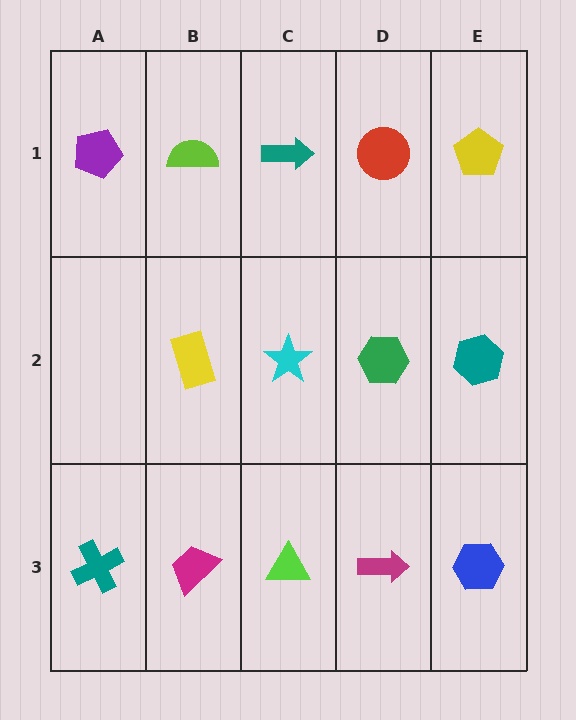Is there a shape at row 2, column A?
No, that cell is empty.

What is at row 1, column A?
A purple pentagon.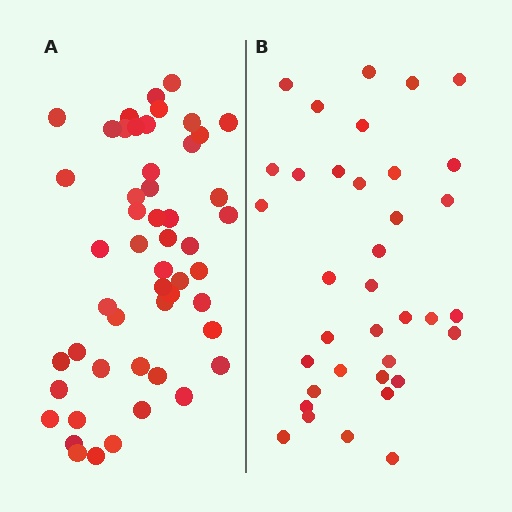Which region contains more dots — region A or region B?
Region A (the left region) has more dots.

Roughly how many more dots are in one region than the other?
Region A has approximately 15 more dots than region B.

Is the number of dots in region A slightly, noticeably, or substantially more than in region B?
Region A has noticeably more, but not dramatically so. The ratio is roughly 1.4 to 1.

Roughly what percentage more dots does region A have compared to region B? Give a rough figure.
About 40% more.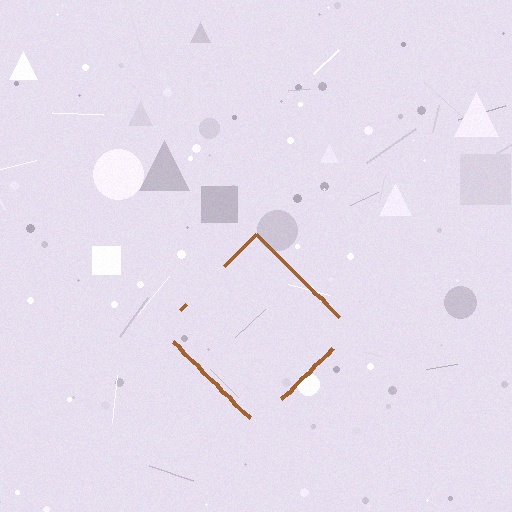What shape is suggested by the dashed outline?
The dashed outline suggests a diamond.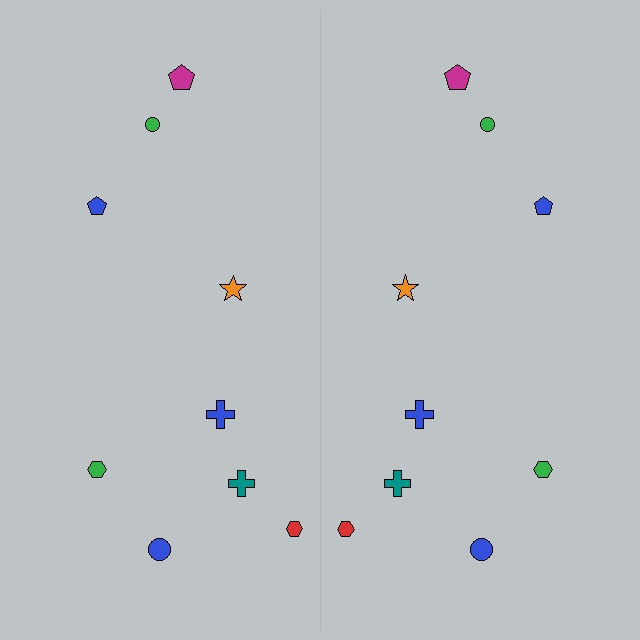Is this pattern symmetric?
Yes, this pattern has bilateral (reflection) symmetry.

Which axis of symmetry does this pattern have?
The pattern has a vertical axis of symmetry running through the center of the image.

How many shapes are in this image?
There are 18 shapes in this image.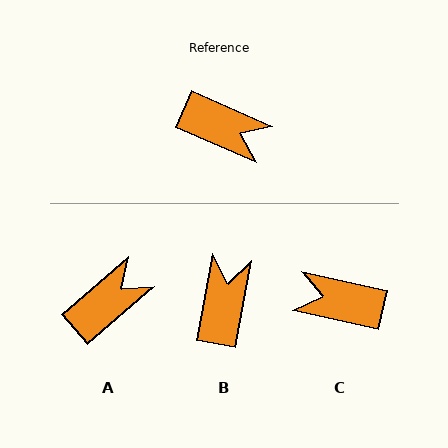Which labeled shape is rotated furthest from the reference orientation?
C, about 169 degrees away.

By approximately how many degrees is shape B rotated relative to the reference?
Approximately 104 degrees counter-clockwise.